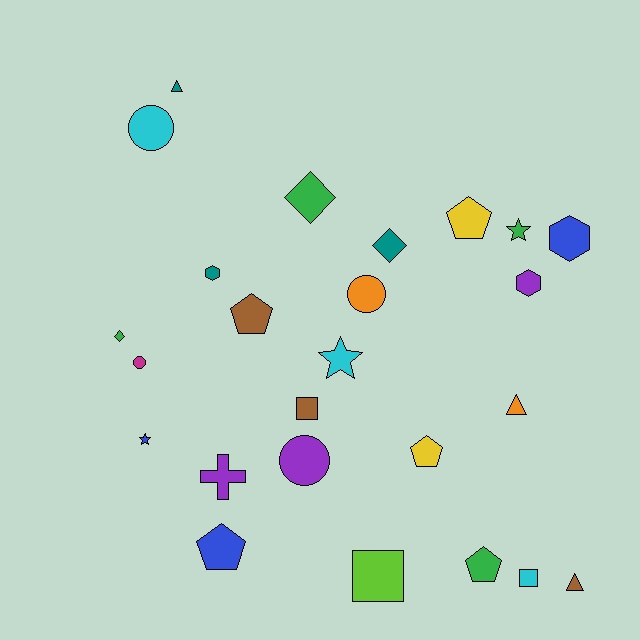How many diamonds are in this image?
There are 3 diamonds.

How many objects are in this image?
There are 25 objects.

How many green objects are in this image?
There are 4 green objects.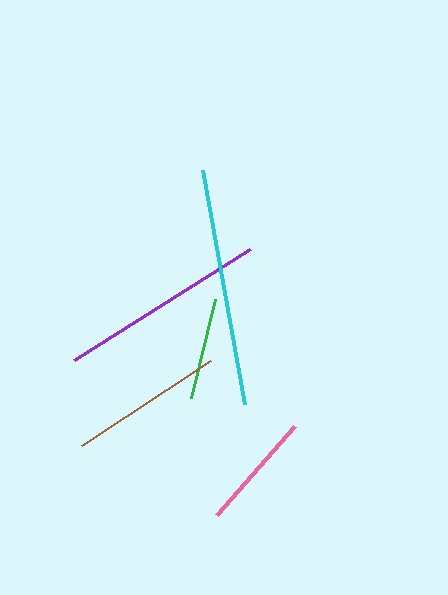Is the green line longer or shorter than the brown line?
The brown line is longer than the green line.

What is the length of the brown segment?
The brown segment is approximately 154 pixels long.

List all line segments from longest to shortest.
From longest to shortest: cyan, purple, brown, pink, green.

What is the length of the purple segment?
The purple segment is approximately 208 pixels long.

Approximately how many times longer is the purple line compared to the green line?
The purple line is approximately 2.0 times the length of the green line.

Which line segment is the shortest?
The green line is the shortest at approximately 102 pixels.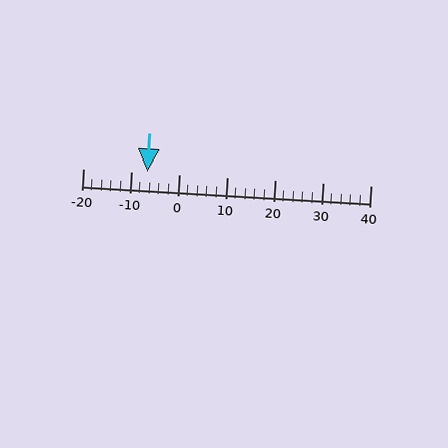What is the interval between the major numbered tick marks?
The major tick marks are spaced 10 units apart.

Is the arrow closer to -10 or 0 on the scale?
The arrow is closer to -10.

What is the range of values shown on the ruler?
The ruler shows values from -20 to 40.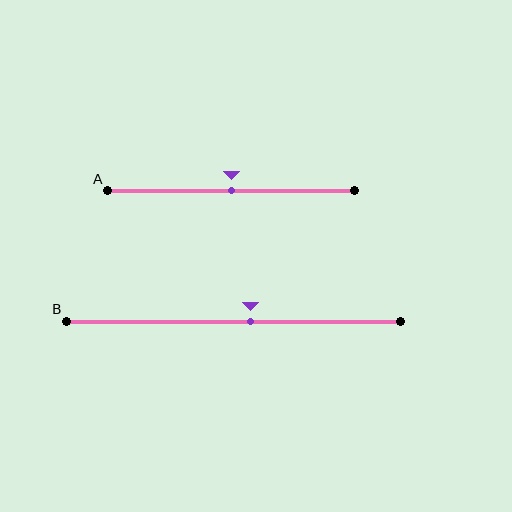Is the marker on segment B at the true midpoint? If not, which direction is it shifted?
No, the marker on segment B is shifted to the right by about 5% of the segment length.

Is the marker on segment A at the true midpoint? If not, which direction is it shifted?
Yes, the marker on segment A is at the true midpoint.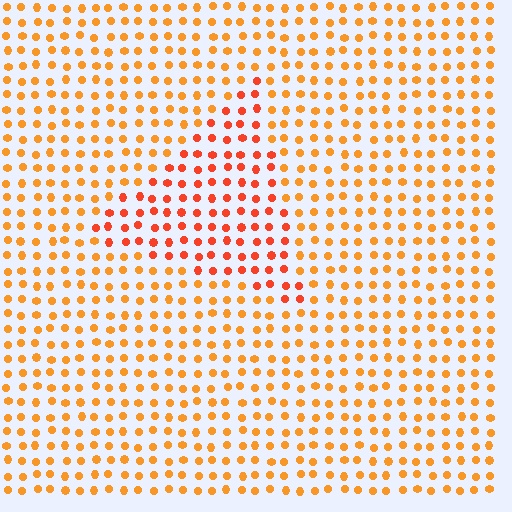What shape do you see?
I see a triangle.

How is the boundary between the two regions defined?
The boundary is defined purely by a slight shift in hue (about 25 degrees). Spacing, size, and orientation are identical on both sides.